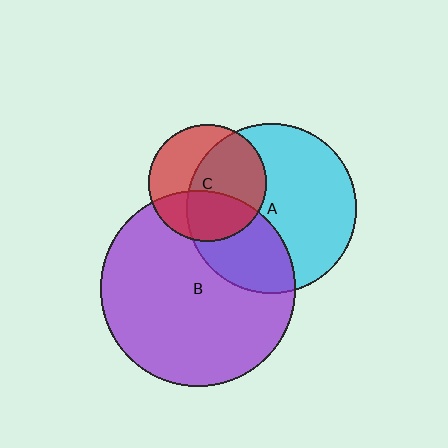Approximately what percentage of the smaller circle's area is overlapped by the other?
Approximately 35%.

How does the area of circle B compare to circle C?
Approximately 2.8 times.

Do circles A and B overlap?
Yes.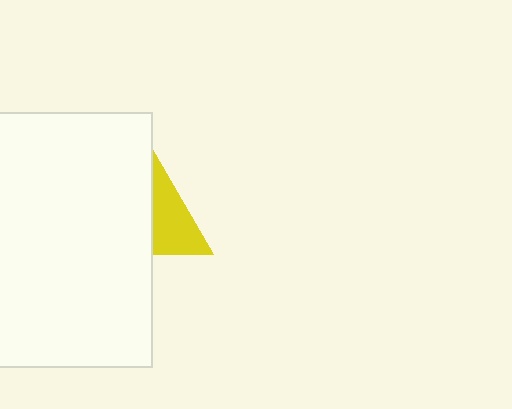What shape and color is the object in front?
The object in front is a white rectangle.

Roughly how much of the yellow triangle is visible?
A small part of it is visible (roughly 43%).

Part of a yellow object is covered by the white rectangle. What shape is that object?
It is a triangle.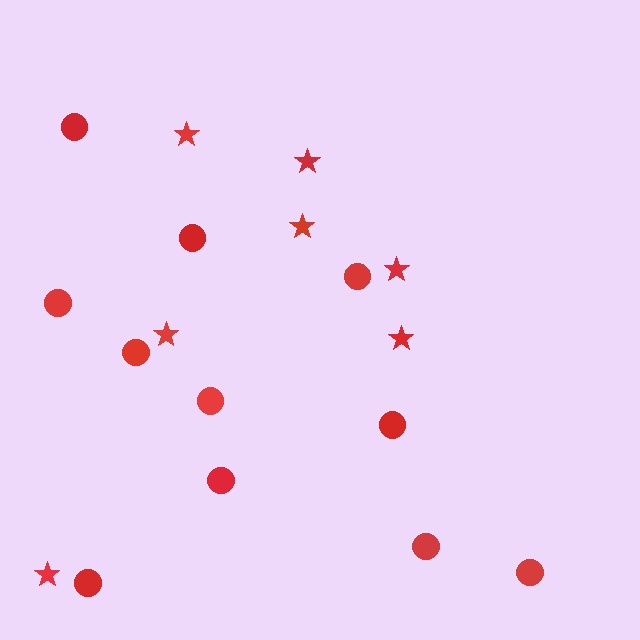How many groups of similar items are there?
There are 2 groups: one group of stars (7) and one group of circles (11).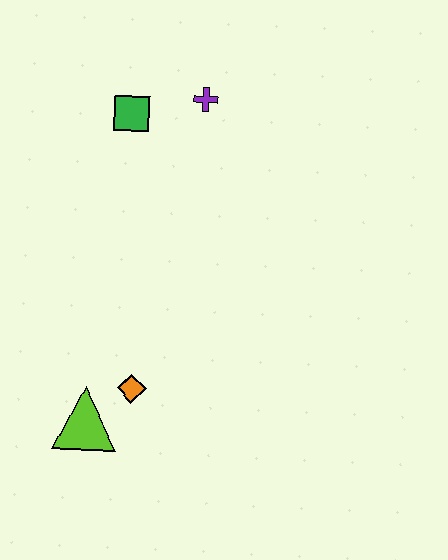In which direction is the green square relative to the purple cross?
The green square is to the left of the purple cross.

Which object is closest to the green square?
The purple cross is closest to the green square.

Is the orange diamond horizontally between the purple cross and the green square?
Yes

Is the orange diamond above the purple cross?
No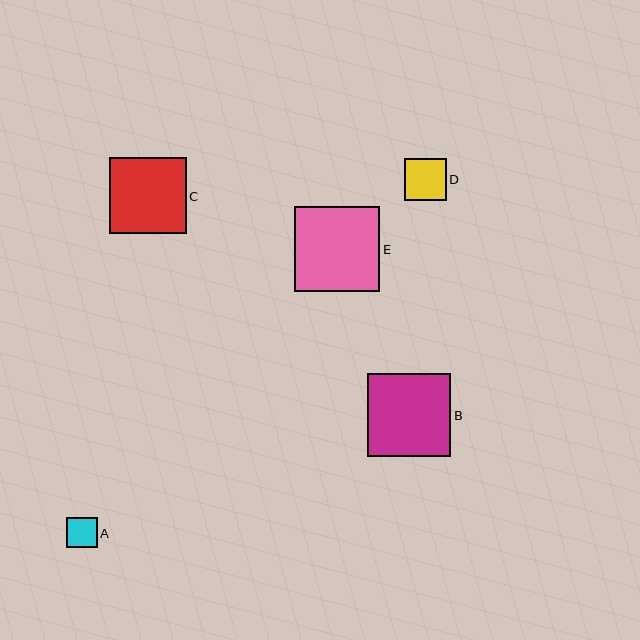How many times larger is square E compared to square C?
Square E is approximately 1.1 times the size of square C.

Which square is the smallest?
Square A is the smallest with a size of approximately 30 pixels.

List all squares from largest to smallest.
From largest to smallest: E, B, C, D, A.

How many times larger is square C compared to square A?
Square C is approximately 2.5 times the size of square A.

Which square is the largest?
Square E is the largest with a size of approximately 86 pixels.